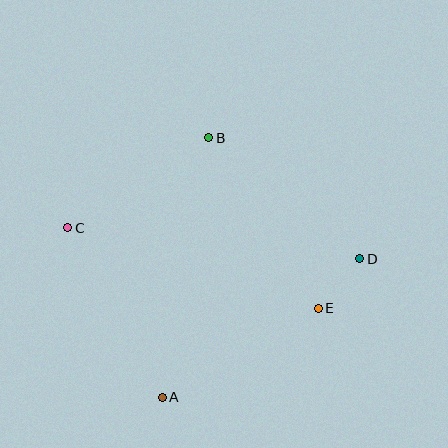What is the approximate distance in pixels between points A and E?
The distance between A and E is approximately 180 pixels.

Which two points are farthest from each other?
Points C and D are farthest from each other.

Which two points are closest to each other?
Points D and E are closest to each other.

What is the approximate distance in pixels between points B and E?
The distance between B and E is approximately 203 pixels.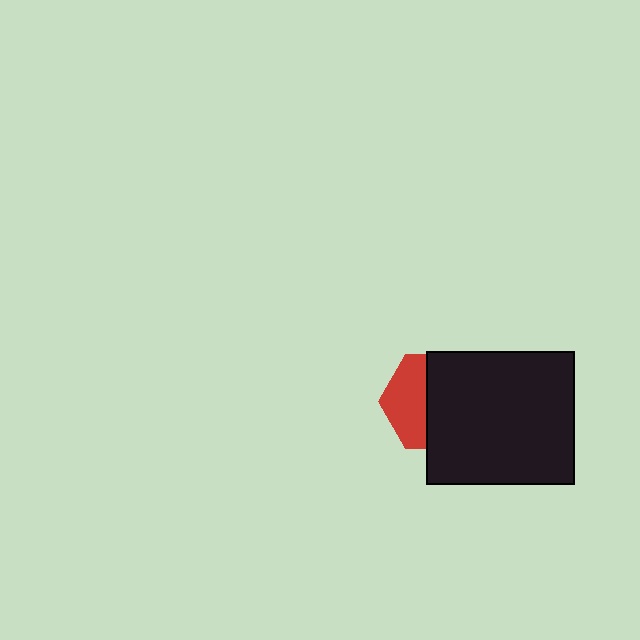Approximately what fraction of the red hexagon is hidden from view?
Roughly 59% of the red hexagon is hidden behind the black rectangle.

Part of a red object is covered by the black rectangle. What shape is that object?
It is a hexagon.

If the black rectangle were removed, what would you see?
You would see the complete red hexagon.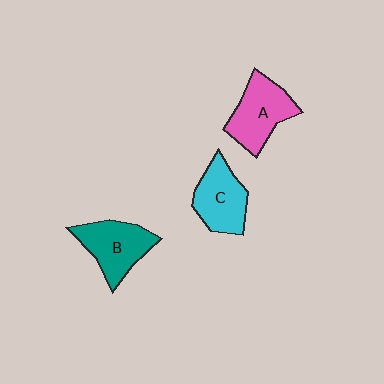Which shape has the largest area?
Shape A (pink).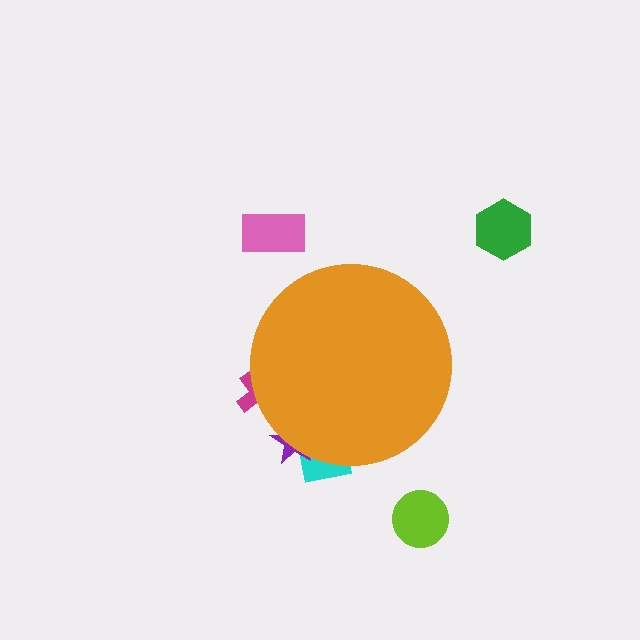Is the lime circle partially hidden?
No, the lime circle is fully visible.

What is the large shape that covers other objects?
An orange circle.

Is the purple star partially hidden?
Yes, the purple star is partially hidden behind the orange circle.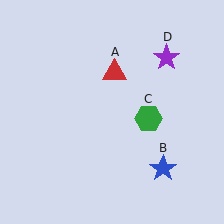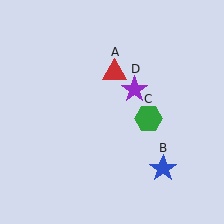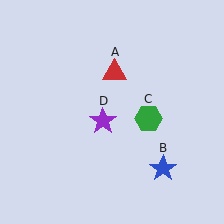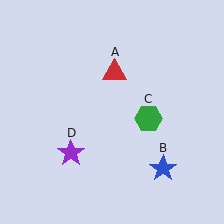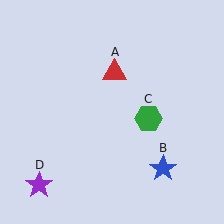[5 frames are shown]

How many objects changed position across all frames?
1 object changed position: purple star (object D).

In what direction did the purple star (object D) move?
The purple star (object D) moved down and to the left.